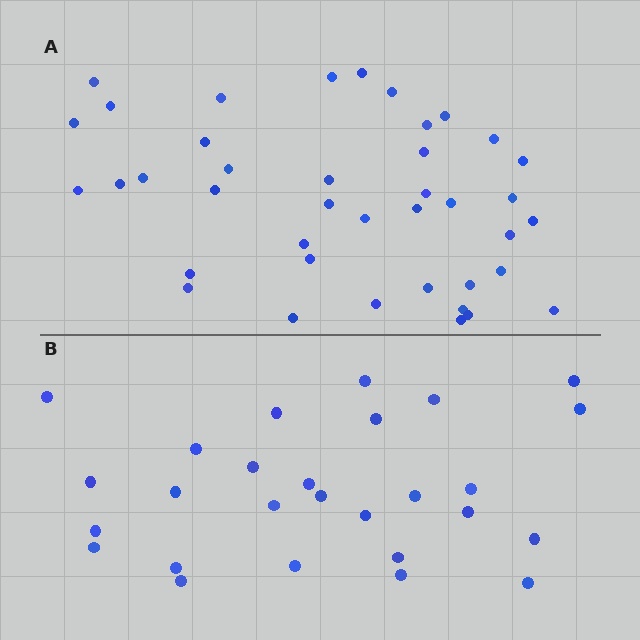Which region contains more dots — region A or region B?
Region A (the top region) has more dots.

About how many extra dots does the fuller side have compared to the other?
Region A has approximately 15 more dots than region B.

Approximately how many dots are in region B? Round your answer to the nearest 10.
About 30 dots. (The exact count is 27, which rounds to 30.)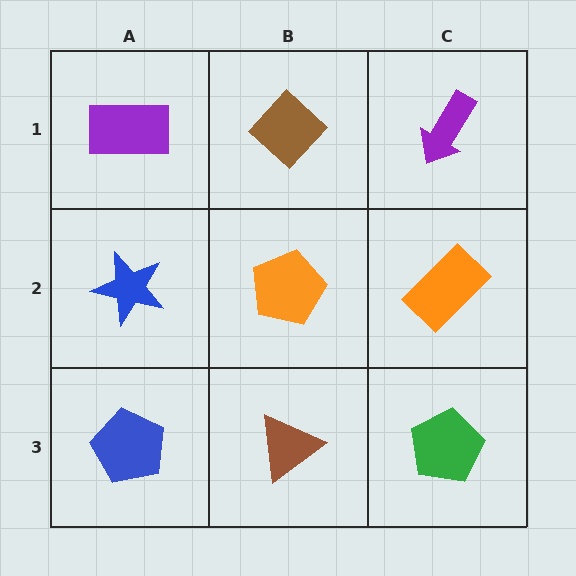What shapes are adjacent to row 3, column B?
An orange pentagon (row 2, column B), a blue pentagon (row 3, column A), a green pentagon (row 3, column C).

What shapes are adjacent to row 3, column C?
An orange rectangle (row 2, column C), a brown triangle (row 3, column B).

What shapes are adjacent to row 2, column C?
A purple arrow (row 1, column C), a green pentagon (row 3, column C), an orange pentagon (row 2, column B).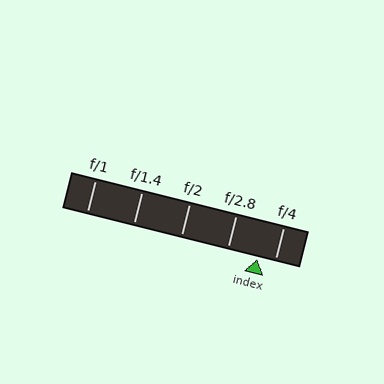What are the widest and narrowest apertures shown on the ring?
The widest aperture shown is f/1 and the narrowest is f/4.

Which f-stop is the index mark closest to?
The index mark is closest to f/4.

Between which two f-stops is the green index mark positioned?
The index mark is between f/2.8 and f/4.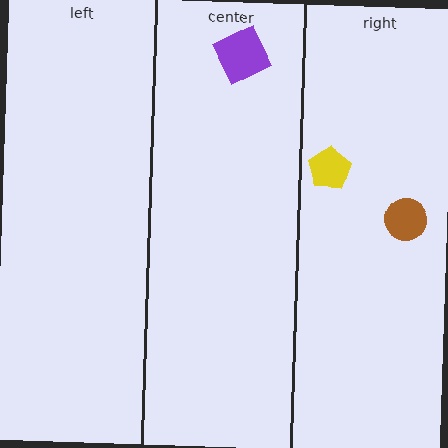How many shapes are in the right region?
2.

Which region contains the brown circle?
The right region.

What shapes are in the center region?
The purple square.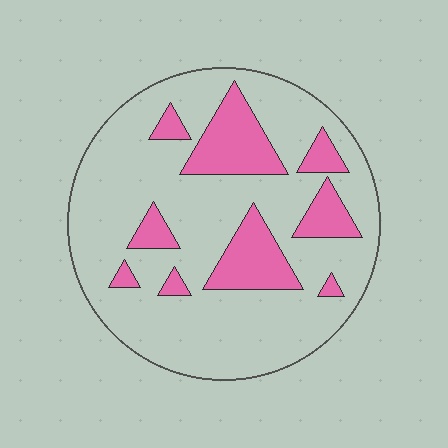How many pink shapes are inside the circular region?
9.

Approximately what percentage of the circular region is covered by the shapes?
Approximately 20%.